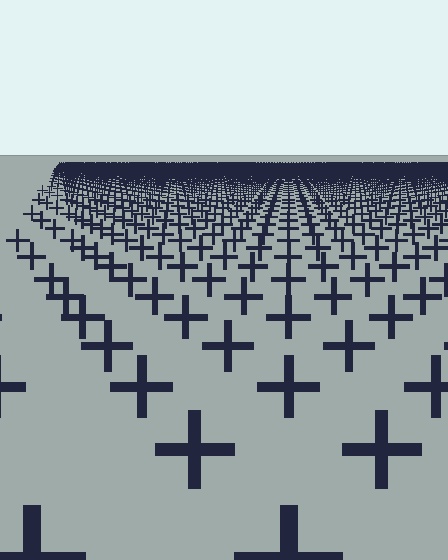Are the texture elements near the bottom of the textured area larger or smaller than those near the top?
Larger. Near the bottom, elements are closer to the viewer and appear at a bigger on-screen size.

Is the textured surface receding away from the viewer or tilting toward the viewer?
The surface is receding away from the viewer. Texture elements get smaller and denser toward the top.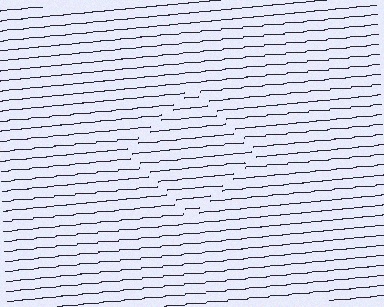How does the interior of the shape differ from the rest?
The interior of the shape contains the same grating, shifted by half a period — the contour is defined by the phase discontinuity where line-ends from the inner and outer gratings abut.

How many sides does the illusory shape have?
4 sides — the line-ends trace a square.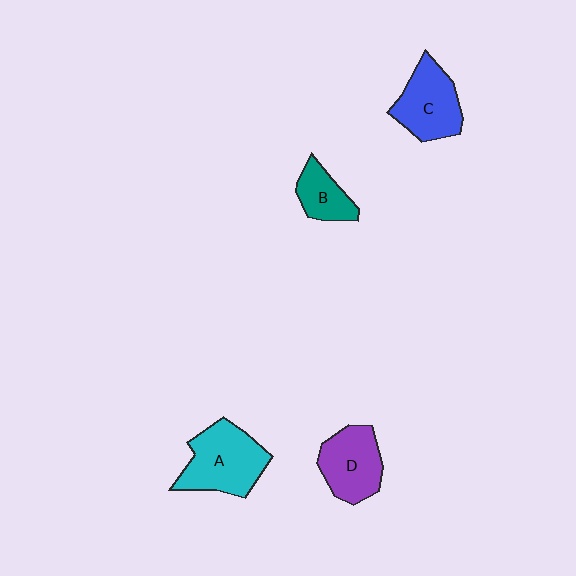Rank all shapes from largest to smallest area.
From largest to smallest: A (cyan), C (blue), D (purple), B (teal).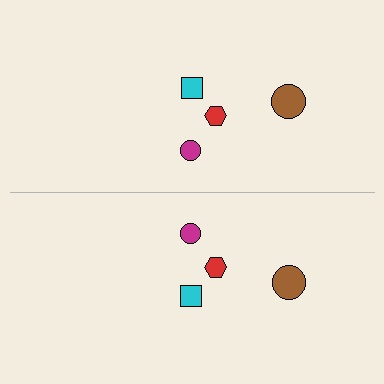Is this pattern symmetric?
Yes, this pattern has bilateral (reflection) symmetry.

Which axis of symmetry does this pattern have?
The pattern has a horizontal axis of symmetry running through the center of the image.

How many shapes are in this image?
There are 8 shapes in this image.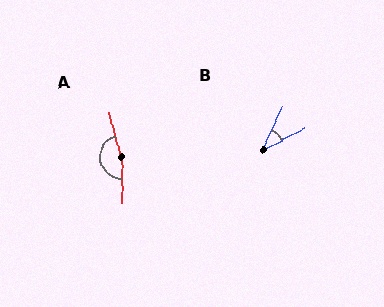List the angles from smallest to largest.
B (38°), A (166°).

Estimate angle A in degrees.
Approximately 166 degrees.